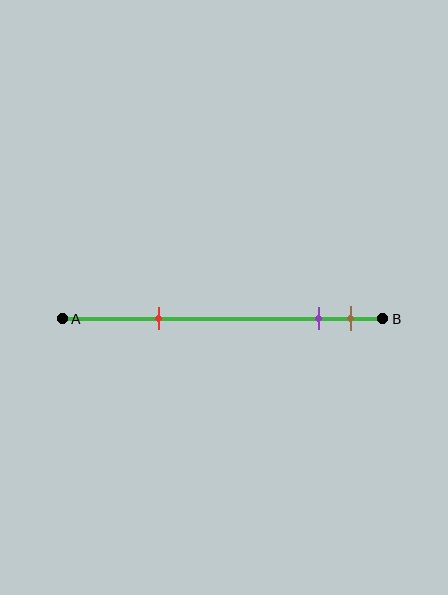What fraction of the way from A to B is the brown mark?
The brown mark is approximately 90% (0.9) of the way from A to B.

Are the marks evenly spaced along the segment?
No, the marks are not evenly spaced.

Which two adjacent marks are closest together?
The purple and brown marks are the closest adjacent pair.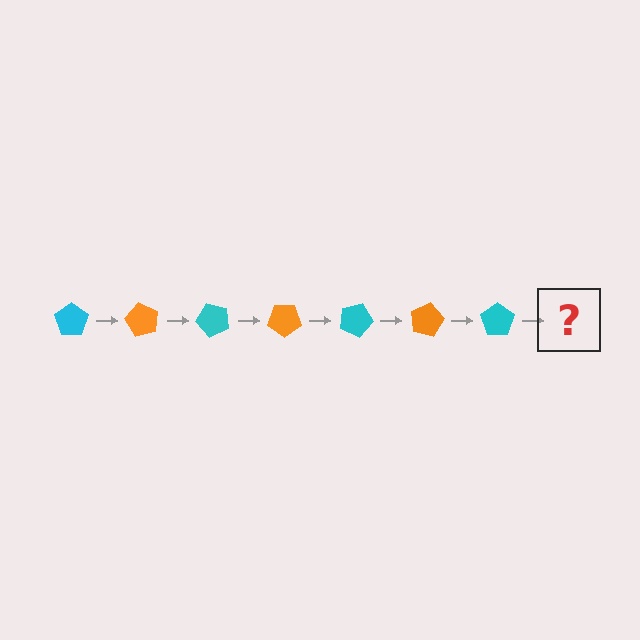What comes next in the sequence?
The next element should be an orange pentagon, rotated 420 degrees from the start.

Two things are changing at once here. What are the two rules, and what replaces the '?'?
The two rules are that it rotates 60 degrees each step and the color cycles through cyan and orange. The '?' should be an orange pentagon, rotated 420 degrees from the start.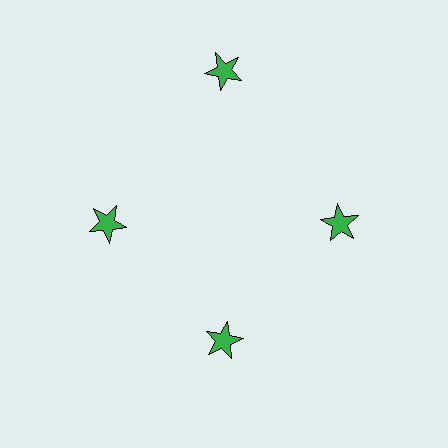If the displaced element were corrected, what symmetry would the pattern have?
It would have 4-fold rotational symmetry — the pattern would map onto itself every 90 degrees.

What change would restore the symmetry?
The symmetry would be restored by moving it inward, back onto the ring so that all 4 stars sit at equal angles and equal distance from the center.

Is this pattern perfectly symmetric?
No. The 4 green stars are arranged in a ring, but one element near the 12 o'clock position is pushed outward from the center, breaking the 4-fold rotational symmetry.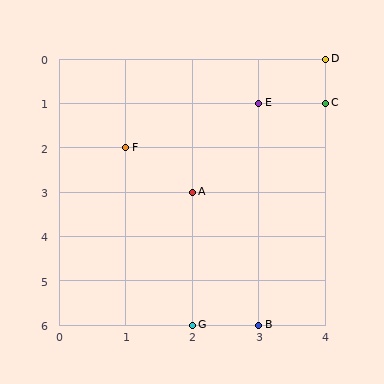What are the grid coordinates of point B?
Point B is at grid coordinates (3, 6).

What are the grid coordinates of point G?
Point G is at grid coordinates (2, 6).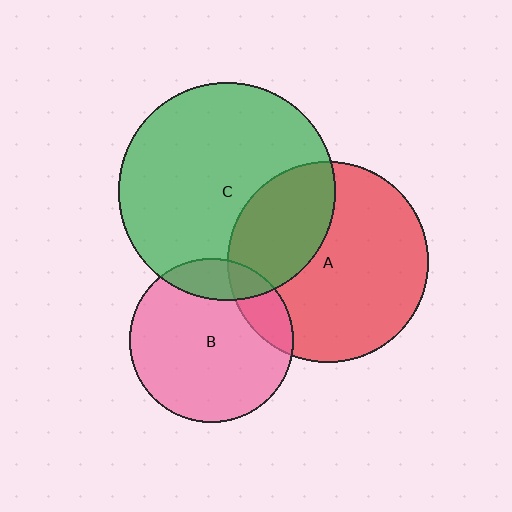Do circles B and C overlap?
Yes.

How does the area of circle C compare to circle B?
Approximately 1.8 times.